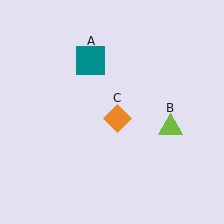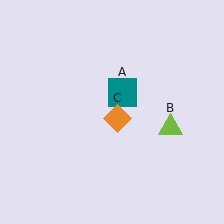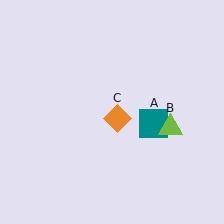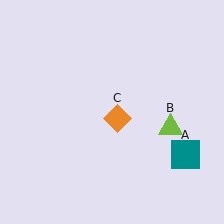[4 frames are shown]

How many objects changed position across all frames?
1 object changed position: teal square (object A).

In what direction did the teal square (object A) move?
The teal square (object A) moved down and to the right.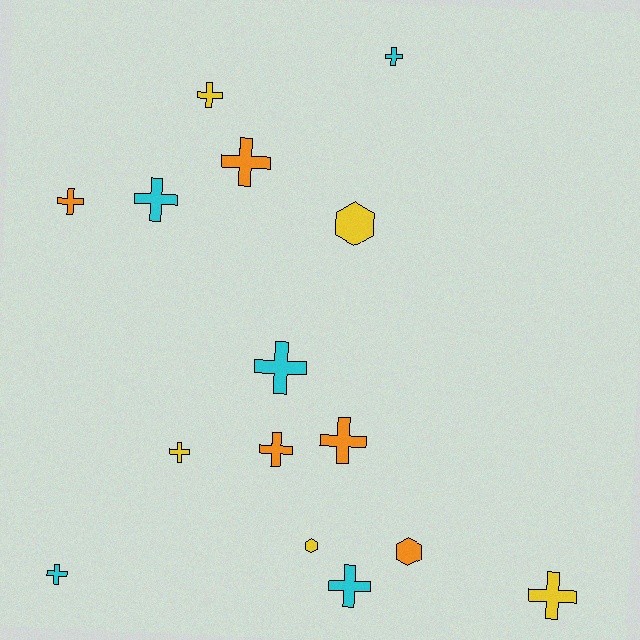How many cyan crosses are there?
There are 5 cyan crosses.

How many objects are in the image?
There are 15 objects.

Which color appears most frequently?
Yellow, with 5 objects.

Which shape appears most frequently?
Cross, with 12 objects.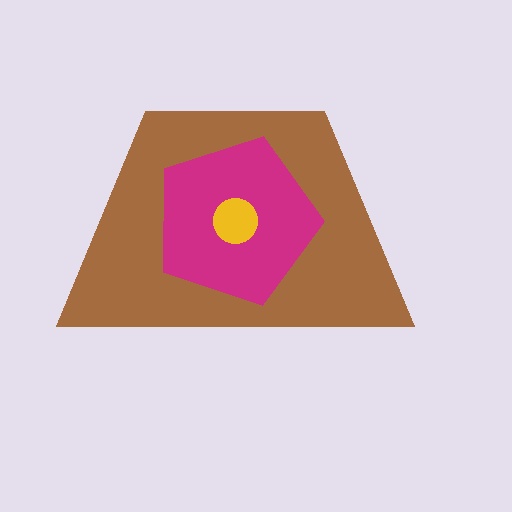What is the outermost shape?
The brown trapezoid.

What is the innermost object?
The yellow circle.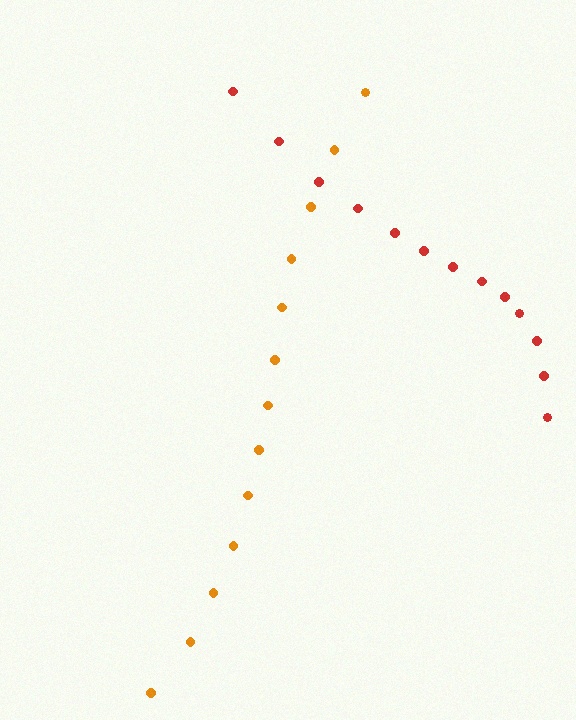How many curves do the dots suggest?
There are 2 distinct paths.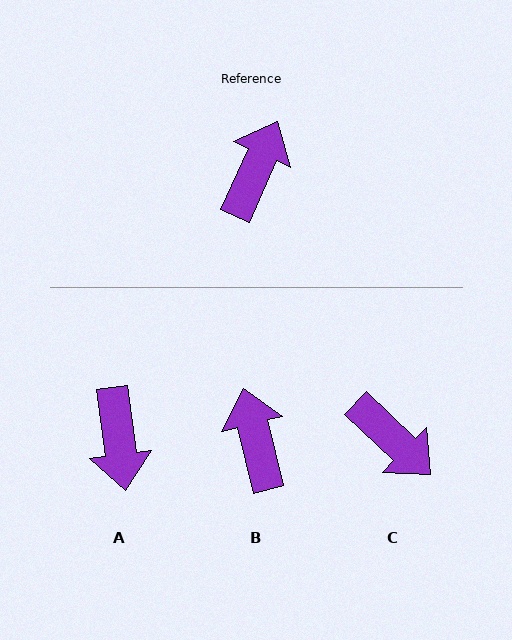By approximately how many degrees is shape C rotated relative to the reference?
Approximately 110 degrees clockwise.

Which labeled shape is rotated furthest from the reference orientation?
A, about 149 degrees away.